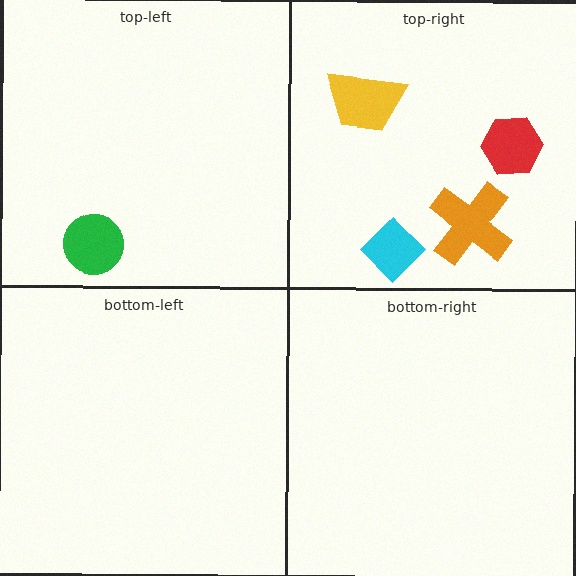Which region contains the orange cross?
The top-right region.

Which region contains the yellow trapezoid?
The top-right region.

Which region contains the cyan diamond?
The top-right region.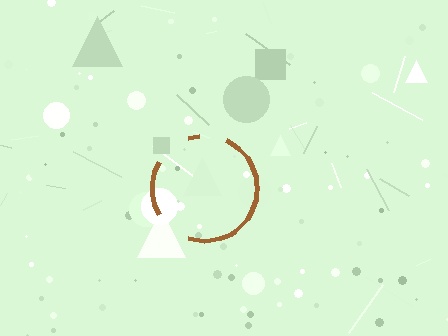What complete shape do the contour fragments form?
The contour fragments form a circle.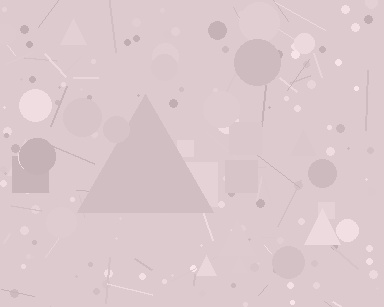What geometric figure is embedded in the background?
A triangle is embedded in the background.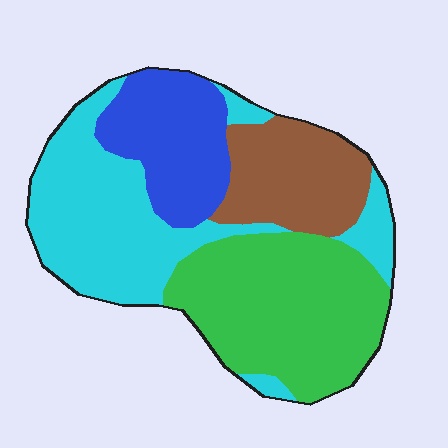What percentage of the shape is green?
Green covers about 30% of the shape.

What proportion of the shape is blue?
Blue covers around 20% of the shape.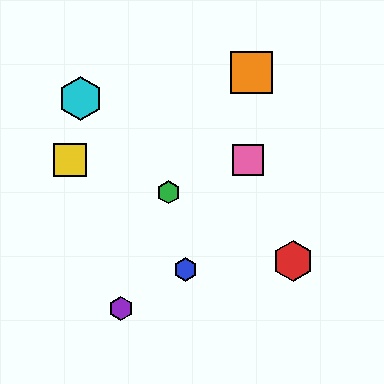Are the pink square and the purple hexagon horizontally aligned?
No, the pink square is at y≈160 and the purple hexagon is at y≈308.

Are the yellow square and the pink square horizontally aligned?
Yes, both are at y≈160.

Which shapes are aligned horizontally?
The yellow square, the pink square are aligned horizontally.